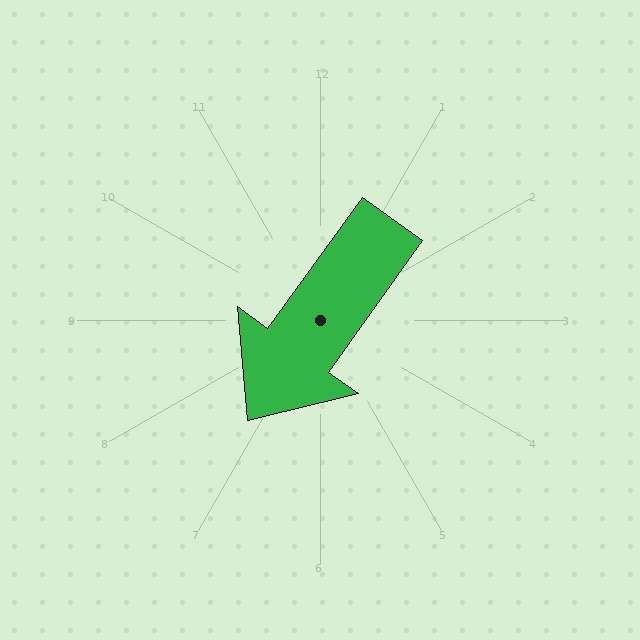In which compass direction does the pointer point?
Southwest.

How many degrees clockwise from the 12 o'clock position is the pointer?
Approximately 216 degrees.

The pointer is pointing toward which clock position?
Roughly 7 o'clock.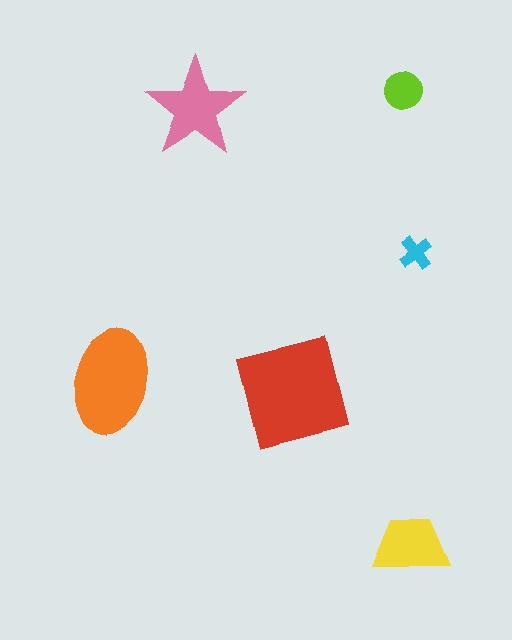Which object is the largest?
The red square.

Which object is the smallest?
The cyan cross.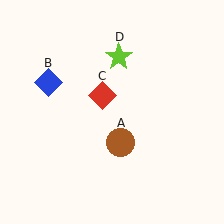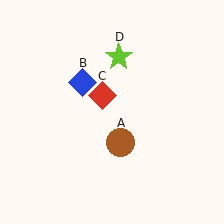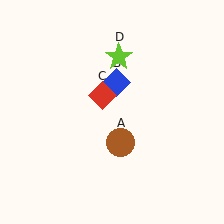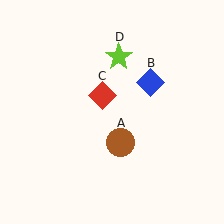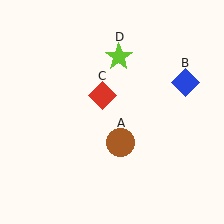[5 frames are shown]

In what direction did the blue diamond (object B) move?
The blue diamond (object B) moved right.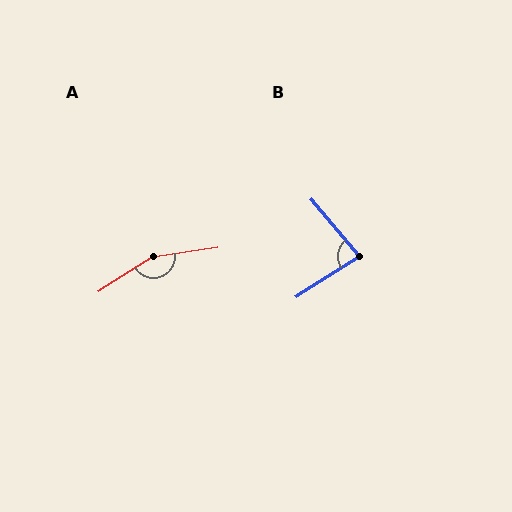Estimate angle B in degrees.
Approximately 83 degrees.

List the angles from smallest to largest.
B (83°), A (156°).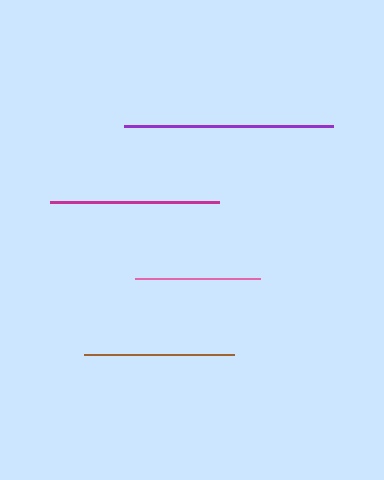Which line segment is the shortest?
The pink line is the shortest at approximately 125 pixels.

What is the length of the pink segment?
The pink segment is approximately 125 pixels long.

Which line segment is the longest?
The purple line is the longest at approximately 209 pixels.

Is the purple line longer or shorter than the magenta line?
The purple line is longer than the magenta line.